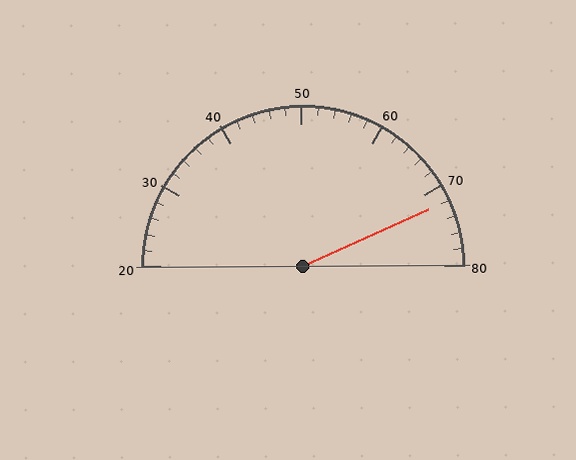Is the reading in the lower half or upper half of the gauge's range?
The reading is in the upper half of the range (20 to 80).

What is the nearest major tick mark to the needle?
The nearest major tick mark is 70.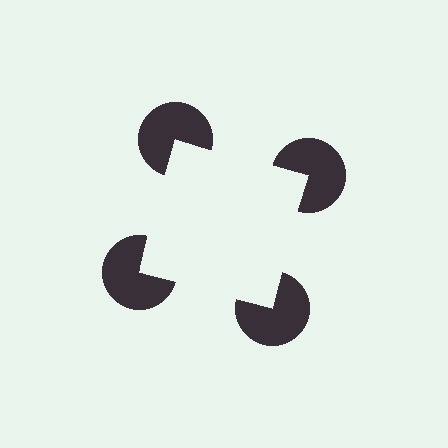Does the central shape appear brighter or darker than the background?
It typically appears slightly brighter than the background, even though no actual brightness change is drawn.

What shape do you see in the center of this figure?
An illusory square — its edges are inferred from the aligned wedge cuts in the pac-man discs, not physically drawn.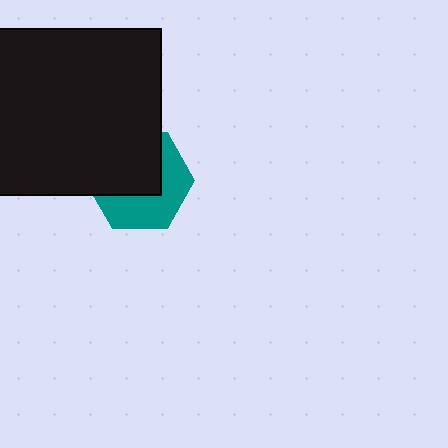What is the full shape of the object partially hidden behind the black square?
The partially hidden object is a teal hexagon.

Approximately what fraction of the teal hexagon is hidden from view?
Roughly 52% of the teal hexagon is hidden behind the black square.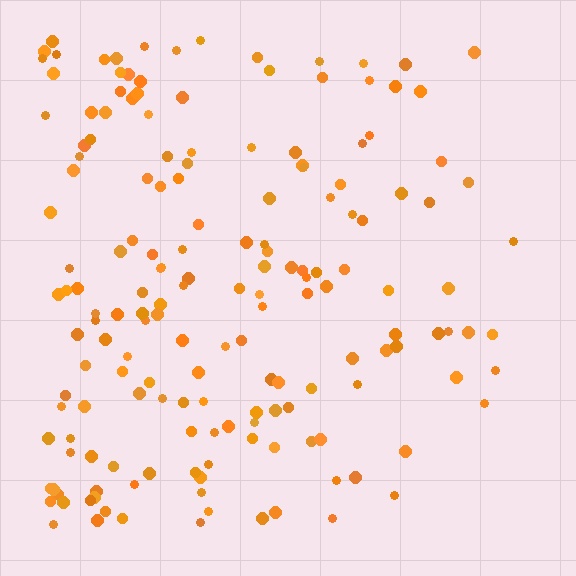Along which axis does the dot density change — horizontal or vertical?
Horizontal.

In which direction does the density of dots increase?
From right to left, with the left side densest.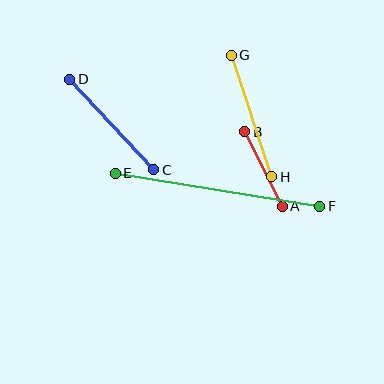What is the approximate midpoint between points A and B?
The midpoint is at approximately (264, 169) pixels.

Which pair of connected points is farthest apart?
Points E and F are farthest apart.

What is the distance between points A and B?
The distance is approximately 83 pixels.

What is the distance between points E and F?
The distance is approximately 207 pixels.